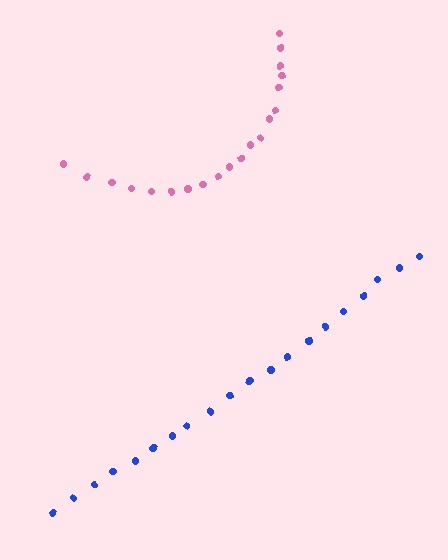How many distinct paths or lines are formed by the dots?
There are 2 distinct paths.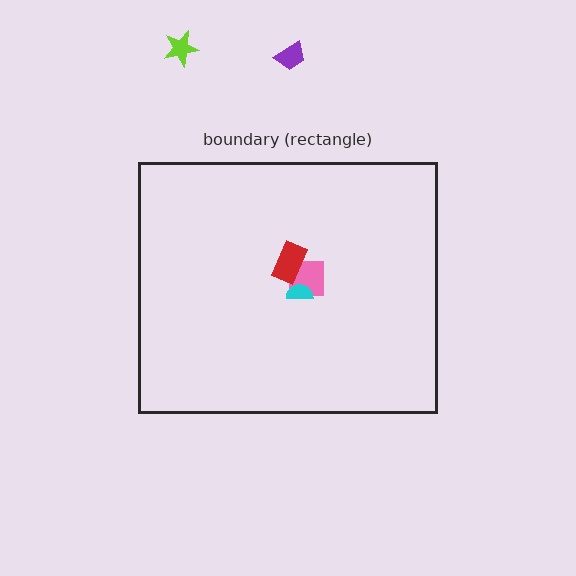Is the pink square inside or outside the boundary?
Inside.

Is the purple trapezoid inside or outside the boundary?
Outside.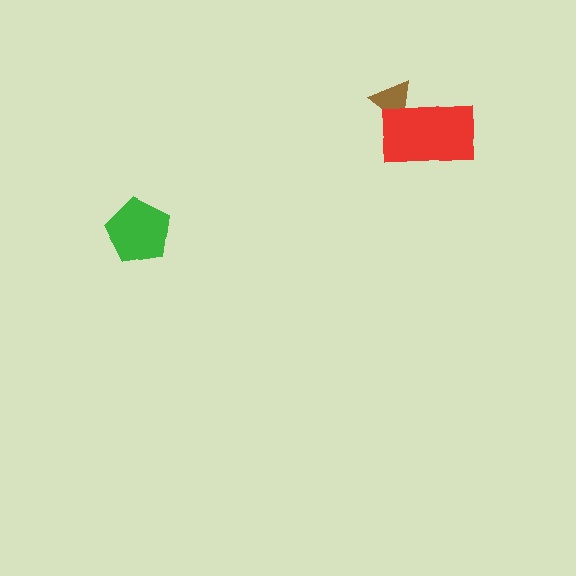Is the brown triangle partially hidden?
Yes, it is partially covered by another shape.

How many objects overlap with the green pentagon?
0 objects overlap with the green pentagon.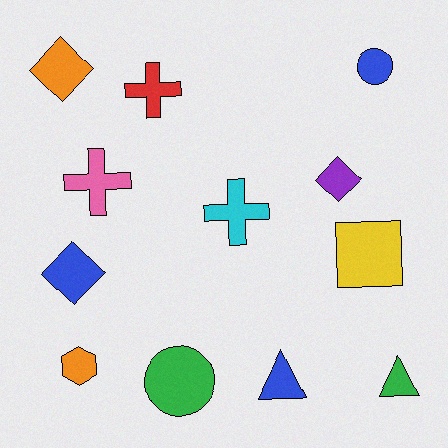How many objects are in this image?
There are 12 objects.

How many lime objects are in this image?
There are no lime objects.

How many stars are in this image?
There are no stars.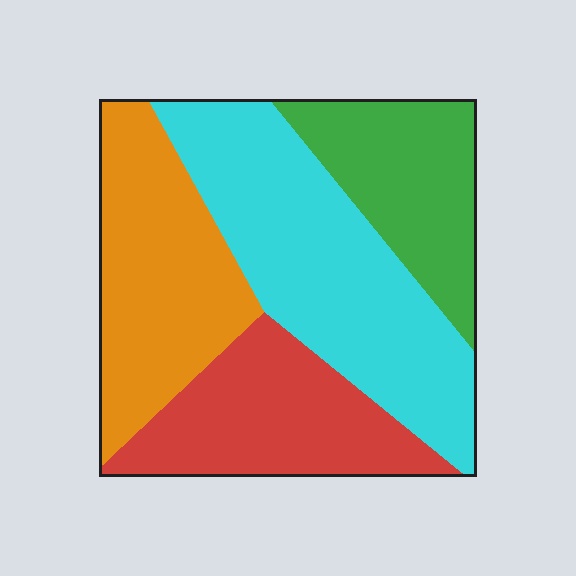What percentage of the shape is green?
Green takes up between a sixth and a third of the shape.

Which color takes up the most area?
Cyan, at roughly 35%.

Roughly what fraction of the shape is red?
Red covers roughly 20% of the shape.